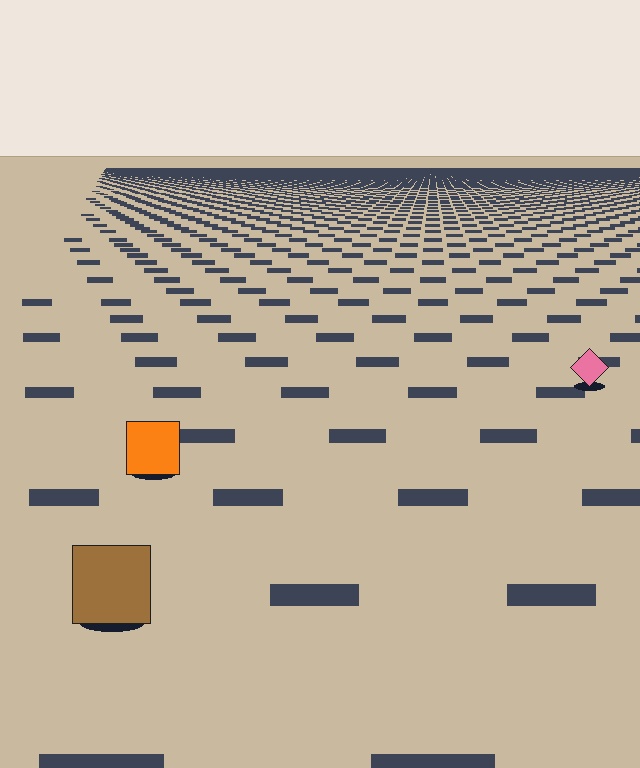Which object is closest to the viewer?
The brown square is closest. The texture marks near it are larger and more spread out.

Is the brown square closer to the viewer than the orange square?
Yes. The brown square is closer — you can tell from the texture gradient: the ground texture is coarser near it.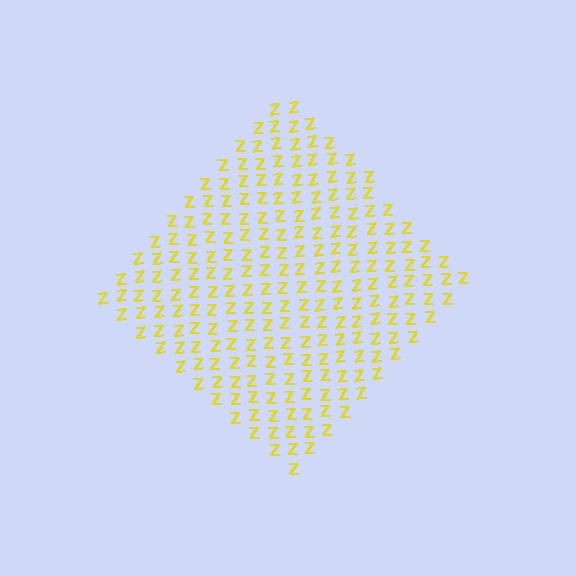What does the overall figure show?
The overall figure shows a diamond.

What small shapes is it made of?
It is made of small letter Z's.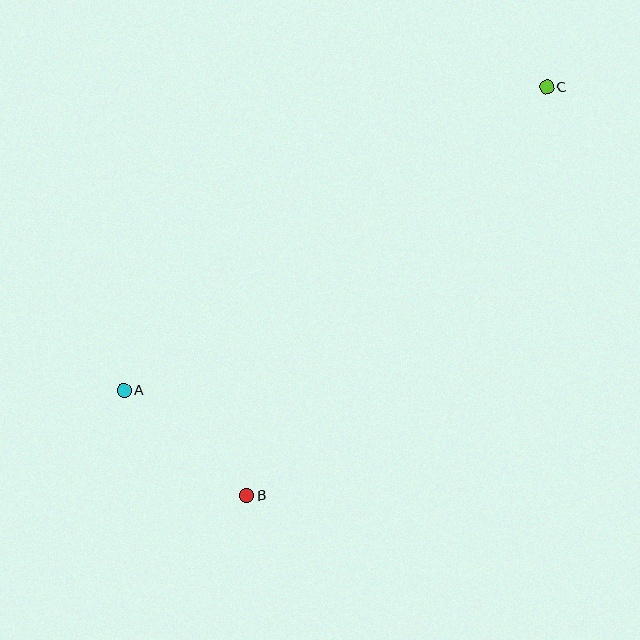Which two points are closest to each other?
Points A and B are closest to each other.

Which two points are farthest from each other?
Points A and C are farthest from each other.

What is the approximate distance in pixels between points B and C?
The distance between B and C is approximately 507 pixels.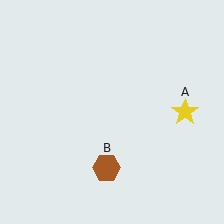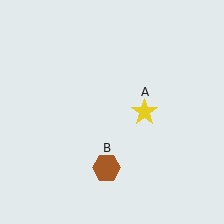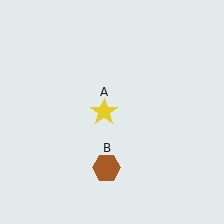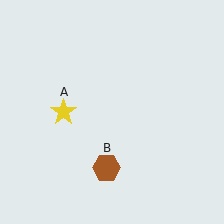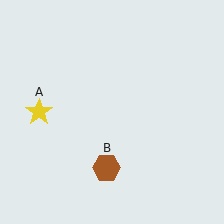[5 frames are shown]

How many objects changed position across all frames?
1 object changed position: yellow star (object A).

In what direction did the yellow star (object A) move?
The yellow star (object A) moved left.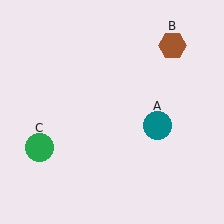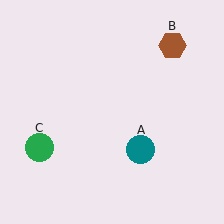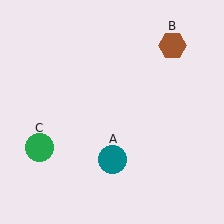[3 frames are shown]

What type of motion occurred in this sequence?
The teal circle (object A) rotated clockwise around the center of the scene.